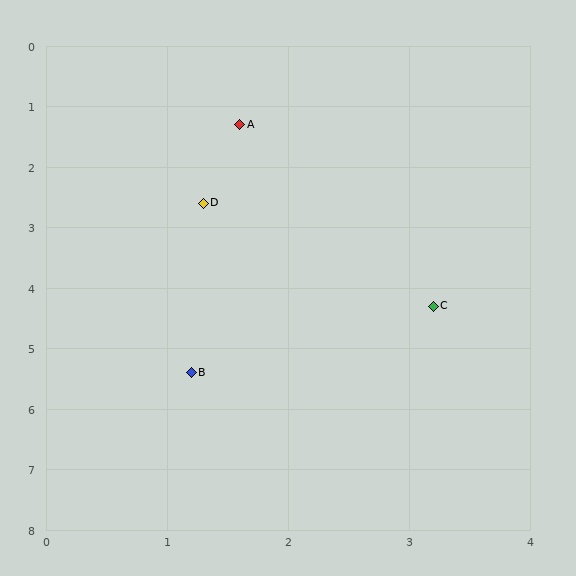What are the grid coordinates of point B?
Point B is at approximately (1.2, 5.4).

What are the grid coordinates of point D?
Point D is at approximately (1.3, 2.6).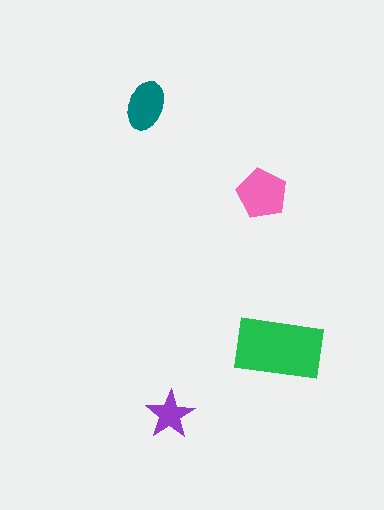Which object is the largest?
The green rectangle.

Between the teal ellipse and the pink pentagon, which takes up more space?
The pink pentagon.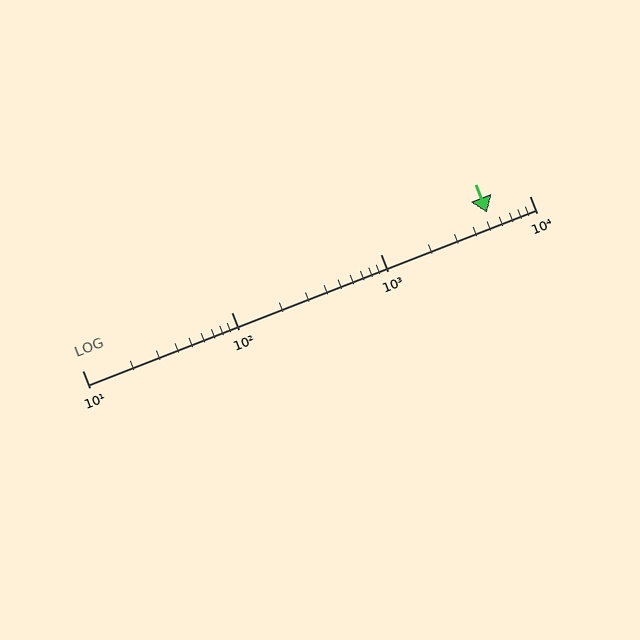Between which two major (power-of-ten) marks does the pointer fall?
The pointer is between 1000 and 10000.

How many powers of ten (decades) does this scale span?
The scale spans 3 decades, from 10 to 10000.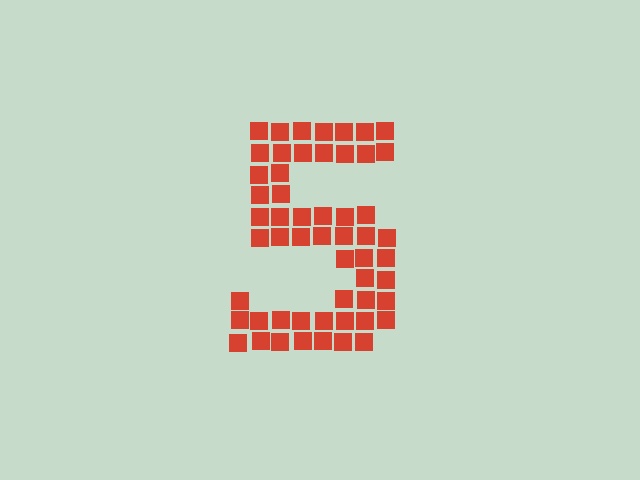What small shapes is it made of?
It is made of small squares.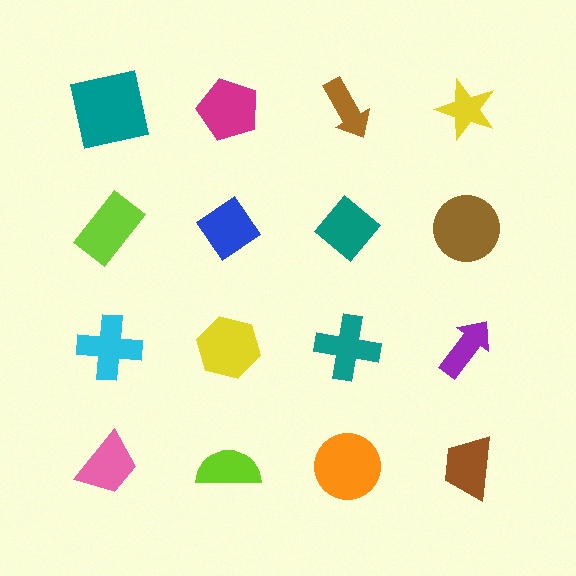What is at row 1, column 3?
A brown arrow.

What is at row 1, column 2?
A magenta pentagon.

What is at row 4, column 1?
A pink trapezoid.